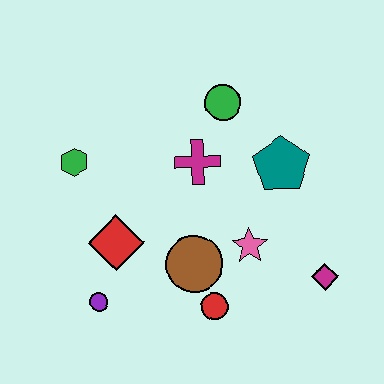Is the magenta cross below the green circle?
Yes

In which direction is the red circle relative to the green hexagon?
The red circle is below the green hexagon.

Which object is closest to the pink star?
The brown circle is closest to the pink star.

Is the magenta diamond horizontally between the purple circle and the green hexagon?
No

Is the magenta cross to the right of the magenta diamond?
No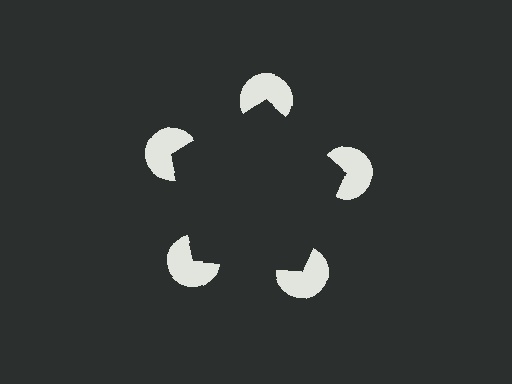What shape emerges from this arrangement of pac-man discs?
An illusory pentagon — its edges are inferred from the aligned wedge cuts in the pac-man discs, not physically drawn.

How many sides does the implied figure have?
5 sides.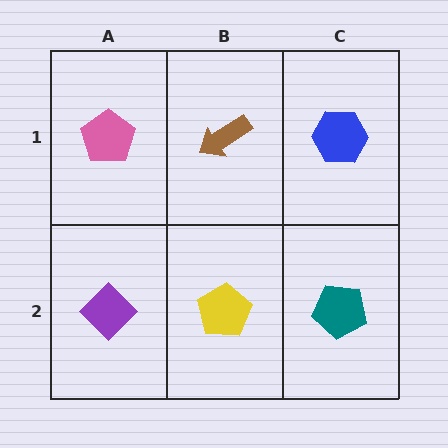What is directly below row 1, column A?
A purple diamond.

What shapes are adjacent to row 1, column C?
A teal pentagon (row 2, column C), a brown arrow (row 1, column B).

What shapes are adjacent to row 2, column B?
A brown arrow (row 1, column B), a purple diamond (row 2, column A), a teal pentagon (row 2, column C).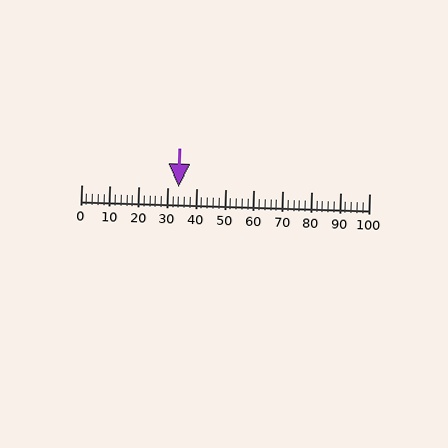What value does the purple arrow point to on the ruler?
The purple arrow points to approximately 34.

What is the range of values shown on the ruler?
The ruler shows values from 0 to 100.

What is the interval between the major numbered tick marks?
The major tick marks are spaced 10 units apart.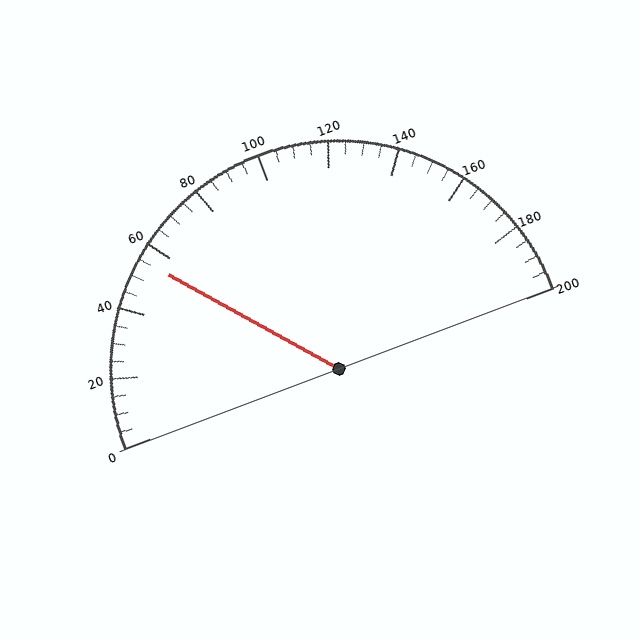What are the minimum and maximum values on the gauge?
The gauge ranges from 0 to 200.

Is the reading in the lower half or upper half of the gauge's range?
The reading is in the lower half of the range (0 to 200).